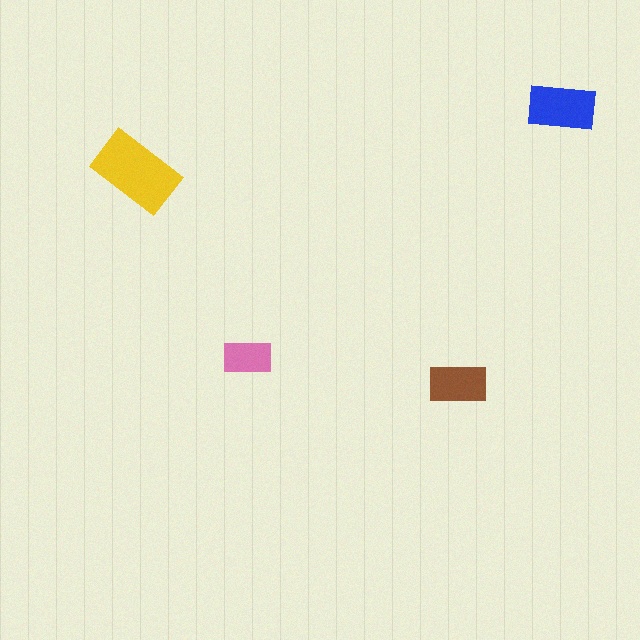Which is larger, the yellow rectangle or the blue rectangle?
The yellow one.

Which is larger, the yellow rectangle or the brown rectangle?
The yellow one.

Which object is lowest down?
The brown rectangle is bottommost.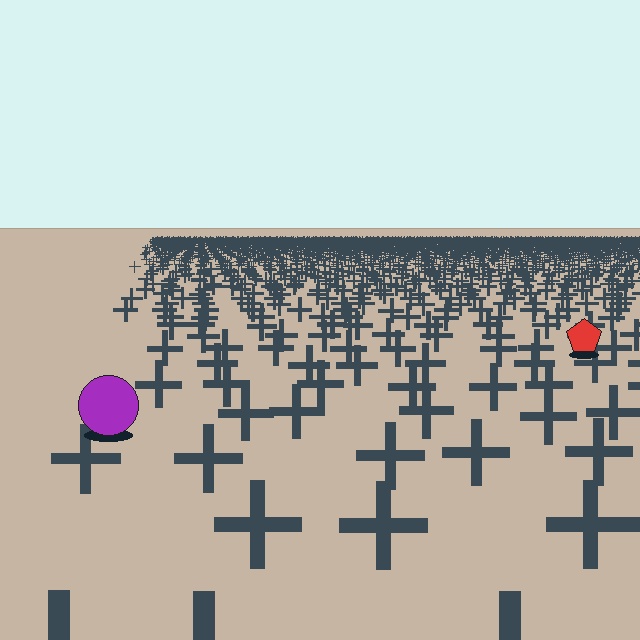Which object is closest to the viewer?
The purple circle is closest. The texture marks near it are larger and more spread out.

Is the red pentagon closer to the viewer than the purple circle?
No. The purple circle is closer — you can tell from the texture gradient: the ground texture is coarser near it.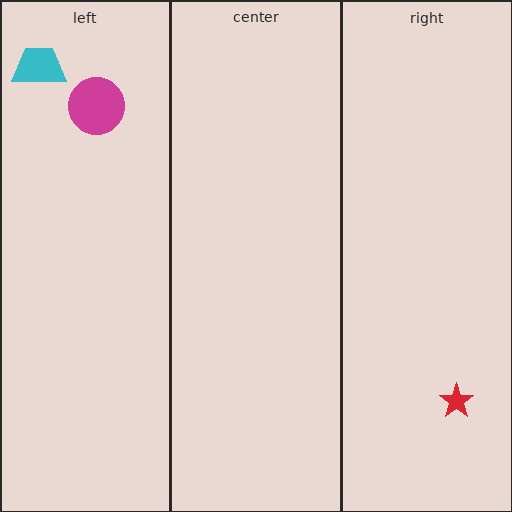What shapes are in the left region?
The magenta circle, the cyan trapezoid.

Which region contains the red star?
The right region.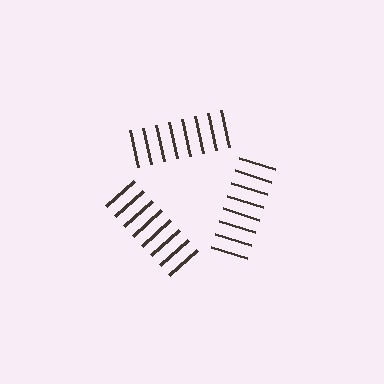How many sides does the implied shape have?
3 sides — the line-ends trace a triangle.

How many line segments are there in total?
24 — 8 along each of the 3 edges.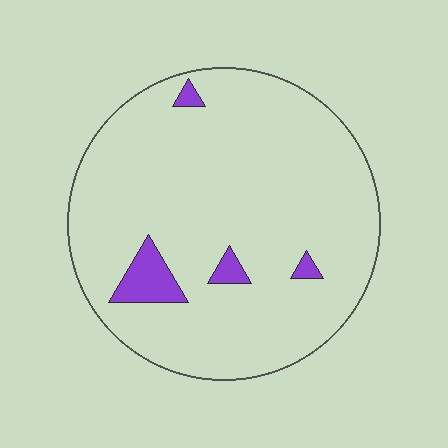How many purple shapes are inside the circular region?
4.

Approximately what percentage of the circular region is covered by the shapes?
Approximately 5%.